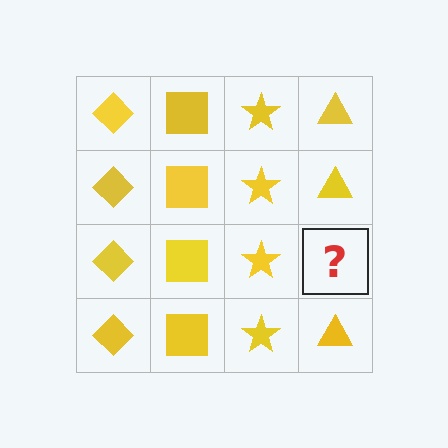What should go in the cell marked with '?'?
The missing cell should contain a yellow triangle.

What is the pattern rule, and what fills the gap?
The rule is that each column has a consistent shape. The gap should be filled with a yellow triangle.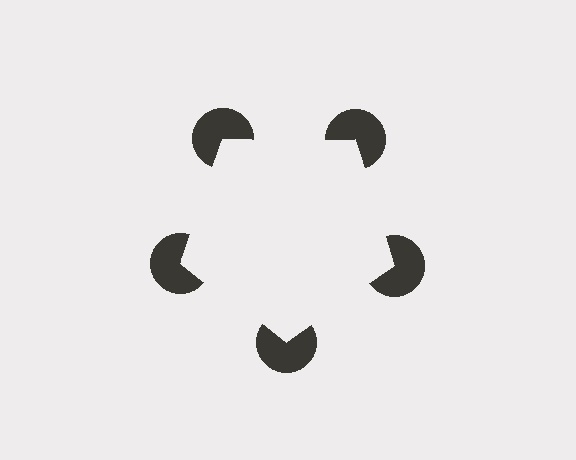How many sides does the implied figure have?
5 sides.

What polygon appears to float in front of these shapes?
An illusory pentagon — its edges are inferred from the aligned wedge cuts in the pac-man discs, not physically drawn.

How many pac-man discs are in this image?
There are 5 — one at each vertex of the illusory pentagon.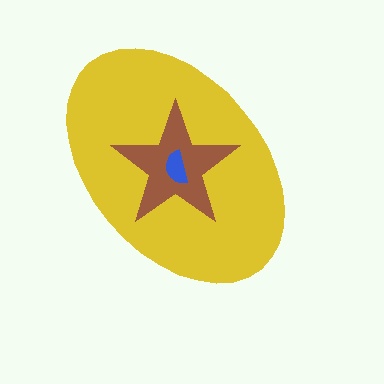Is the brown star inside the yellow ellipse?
Yes.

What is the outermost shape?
The yellow ellipse.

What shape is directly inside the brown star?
The blue semicircle.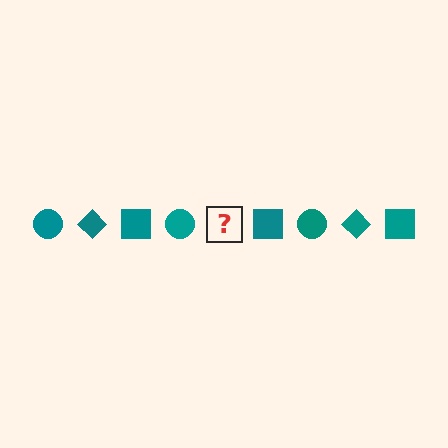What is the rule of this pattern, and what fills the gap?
The rule is that the pattern cycles through circle, diamond, square shapes in teal. The gap should be filled with a teal diamond.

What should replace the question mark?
The question mark should be replaced with a teal diamond.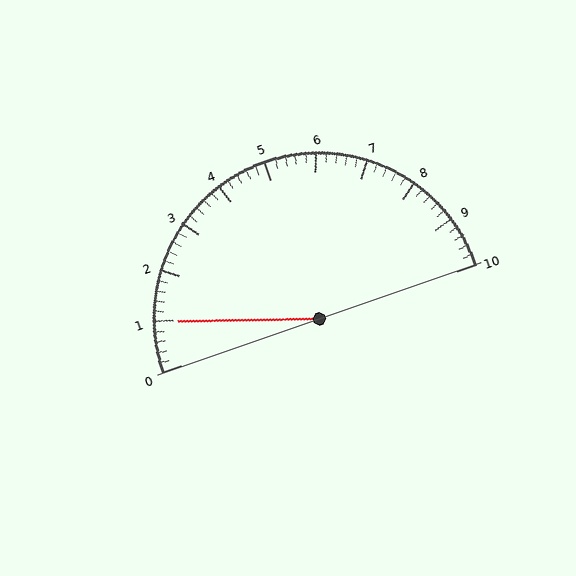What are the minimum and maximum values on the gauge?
The gauge ranges from 0 to 10.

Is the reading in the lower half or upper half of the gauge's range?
The reading is in the lower half of the range (0 to 10).